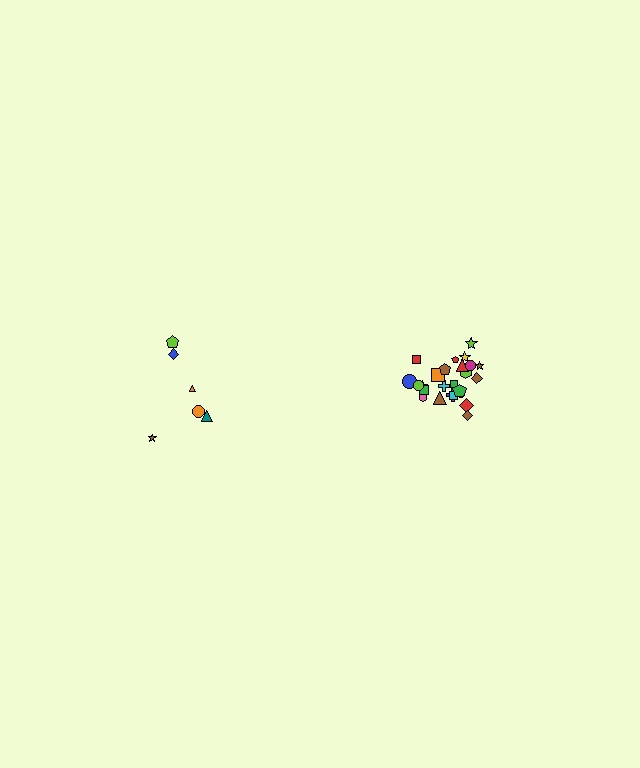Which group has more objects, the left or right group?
The right group.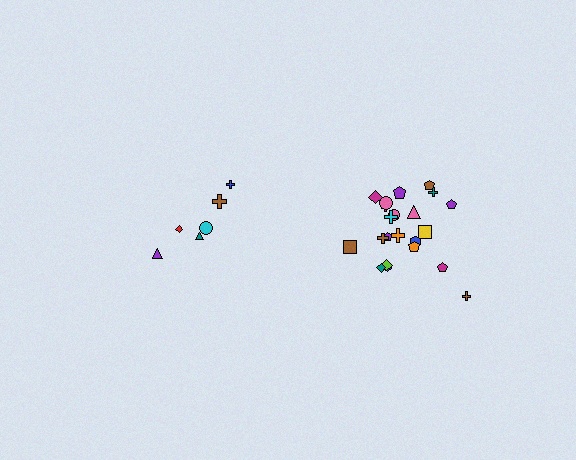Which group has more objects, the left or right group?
The right group.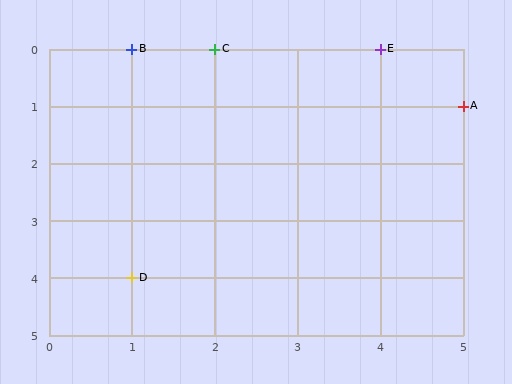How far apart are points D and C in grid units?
Points D and C are 1 column and 4 rows apart (about 4.1 grid units diagonally).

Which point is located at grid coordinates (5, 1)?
Point A is at (5, 1).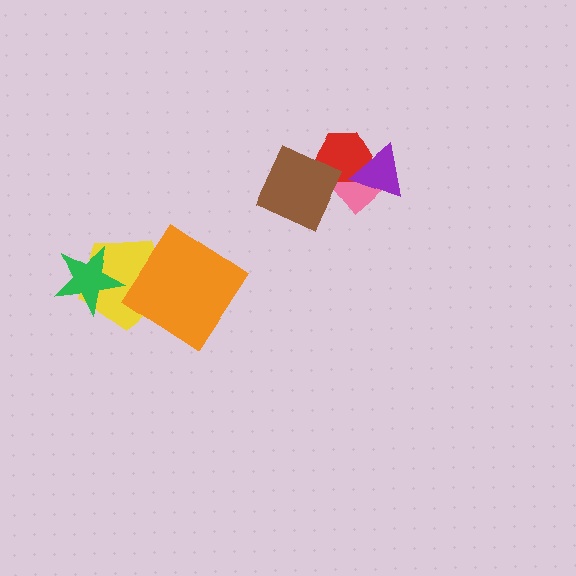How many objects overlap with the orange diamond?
1 object overlaps with the orange diamond.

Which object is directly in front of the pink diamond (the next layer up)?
The red hexagon is directly in front of the pink diamond.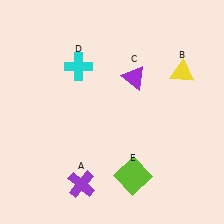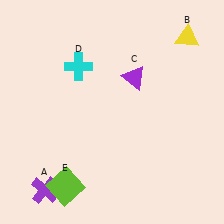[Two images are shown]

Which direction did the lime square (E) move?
The lime square (E) moved left.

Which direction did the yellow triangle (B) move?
The yellow triangle (B) moved up.